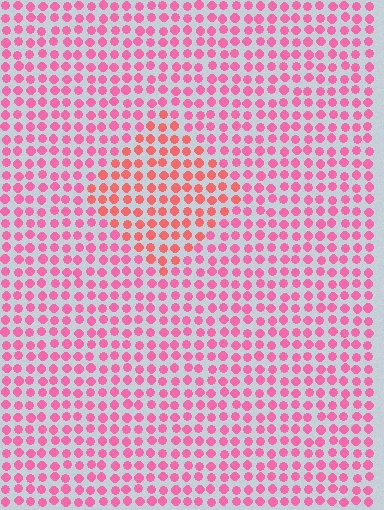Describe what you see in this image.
The image is filled with small pink elements in a uniform arrangement. A diamond-shaped region is visible where the elements are tinted to a slightly different hue, forming a subtle color boundary.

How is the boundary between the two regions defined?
The boundary is defined purely by a slight shift in hue (about 27 degrees). Spacing, size, and orientation are identical on both sides.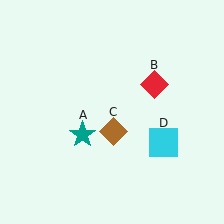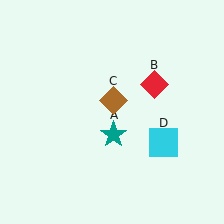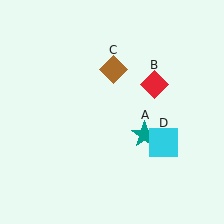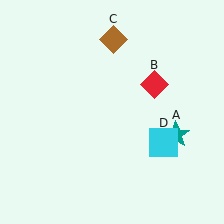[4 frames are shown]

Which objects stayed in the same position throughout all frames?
Red diamond (object B) and cyan square (object D) remained stationary.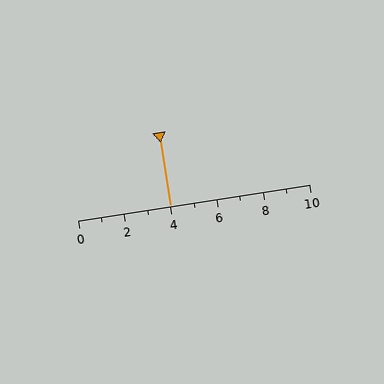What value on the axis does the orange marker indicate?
The marker indicates approximately 4.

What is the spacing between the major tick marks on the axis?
The major ticks are spaced 2 apart.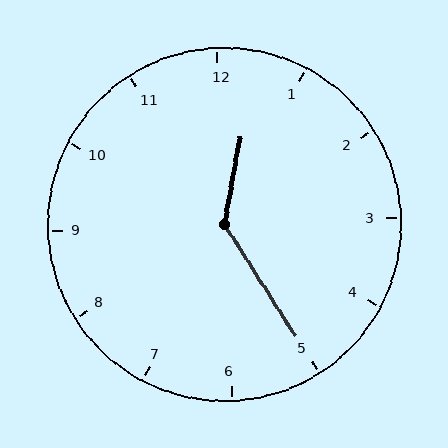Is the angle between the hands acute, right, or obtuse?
It is obtuse.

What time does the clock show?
12:25.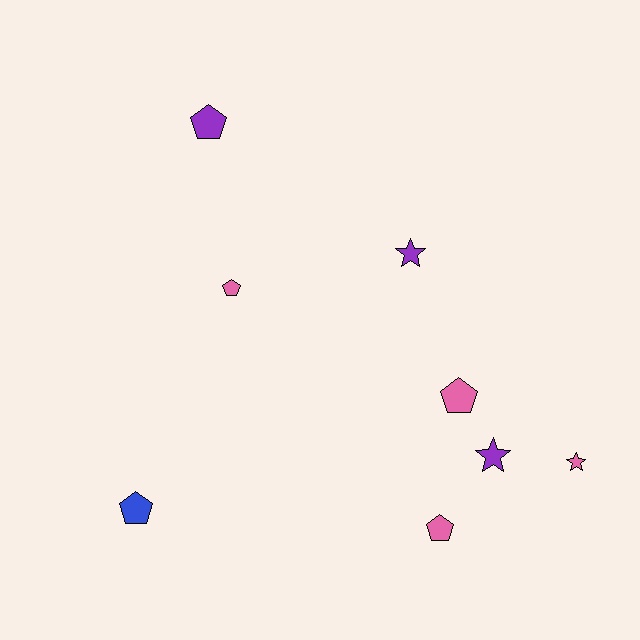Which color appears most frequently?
Pink, with 4 objects.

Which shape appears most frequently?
Pentagon, with 5 objects.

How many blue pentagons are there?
There is 1 blue pentagon.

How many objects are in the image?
There are 8 objects.